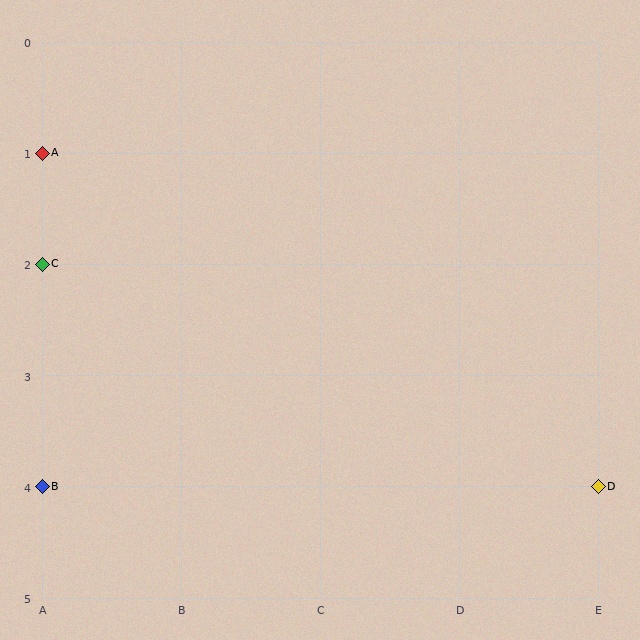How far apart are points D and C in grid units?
Points D and C are 4 columns and 2 rows apart (about 4.5 grid units diagonally).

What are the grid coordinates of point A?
Point A is at grid coordinates (A, 1).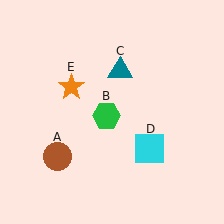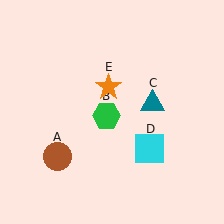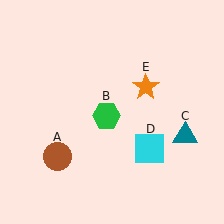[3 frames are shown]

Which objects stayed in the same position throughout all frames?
Brown circle (object A) and green hexagon (object B) and cyan square (object D) remained stationary.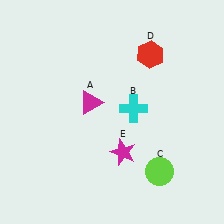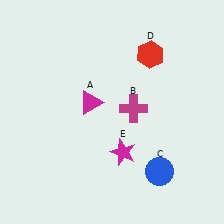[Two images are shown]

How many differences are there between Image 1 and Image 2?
There are 2 differences between the two images.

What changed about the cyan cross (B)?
In Image 1, B is cyan. In Image 2, it changed to magenta.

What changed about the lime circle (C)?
In Image 1, C is lime. In Image 2, it changed to blue.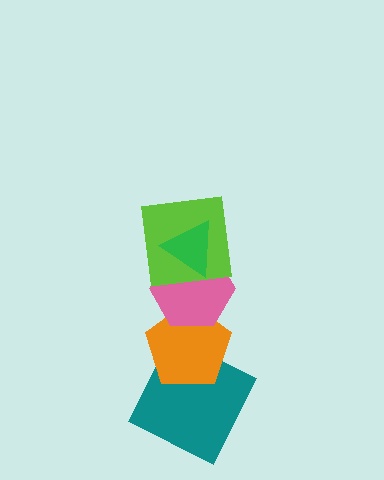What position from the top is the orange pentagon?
The orange pentagon is 4th from the top.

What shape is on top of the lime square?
The green triangle is on top of the lime square.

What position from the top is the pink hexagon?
The pink hexagon is 3rd from the top.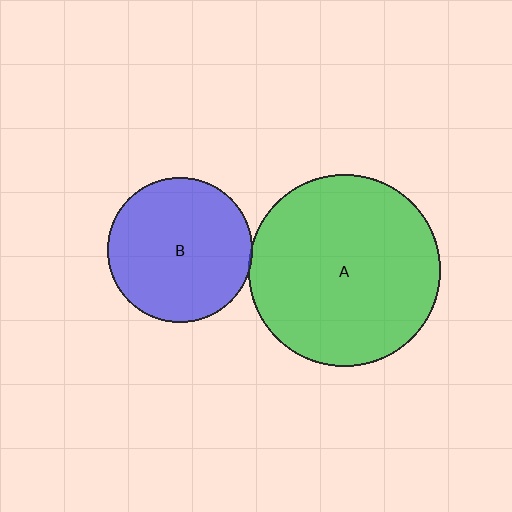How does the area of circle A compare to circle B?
Approximately 1.8 times.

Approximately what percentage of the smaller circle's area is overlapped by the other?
Approximately 5%.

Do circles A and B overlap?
Yes.